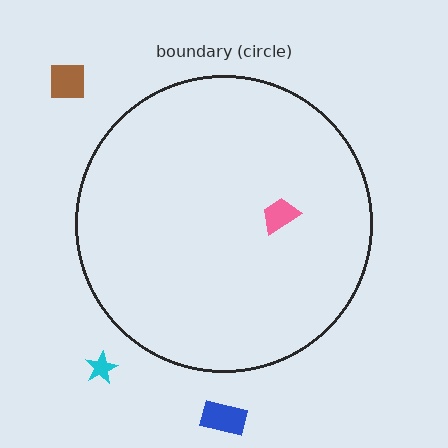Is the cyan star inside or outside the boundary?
Outside.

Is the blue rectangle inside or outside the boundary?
Outside.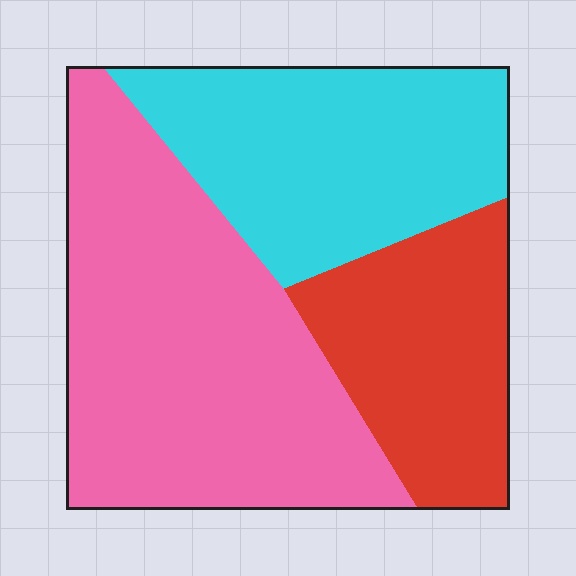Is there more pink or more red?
Pink.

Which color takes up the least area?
Red, at roughly 25%.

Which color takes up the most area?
Pink, at roughly 45%.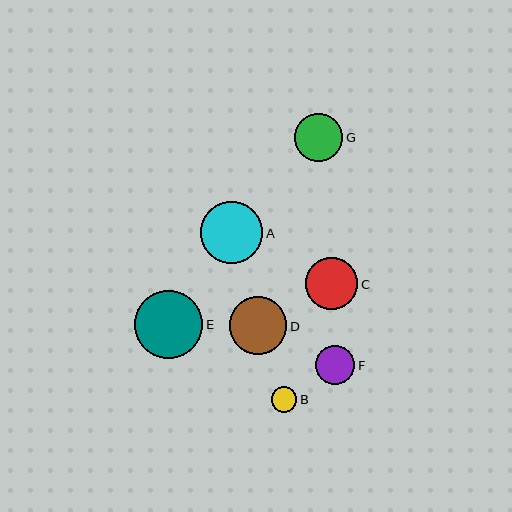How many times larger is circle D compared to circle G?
Circle D is approximately 1.2 times the size of circle G.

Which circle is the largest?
Circle E is the largest with a size of approximately 68 pixels.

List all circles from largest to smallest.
From largest to smallest: E, A, D, C, G, F, B.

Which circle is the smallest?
Circle B is the smallest with a size of approximately 25 pixels.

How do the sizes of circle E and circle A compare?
Circle E and circle A are approximately the same size.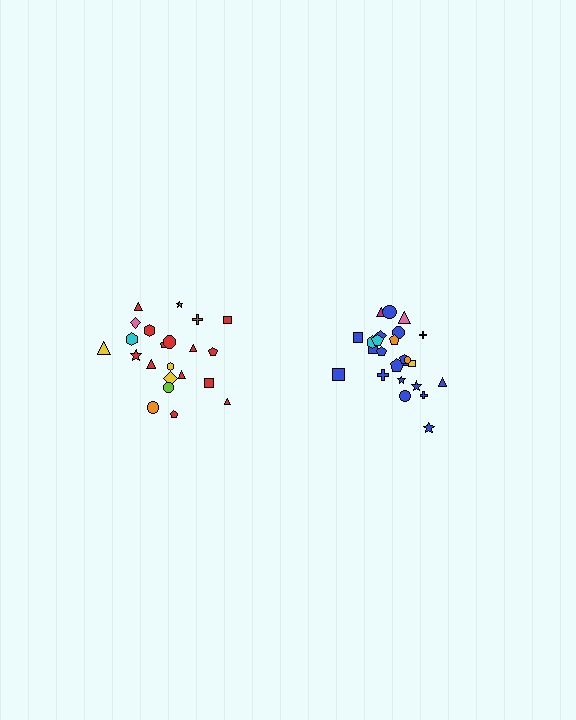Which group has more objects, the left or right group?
The right group.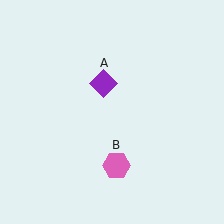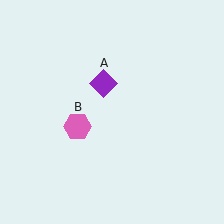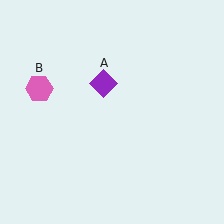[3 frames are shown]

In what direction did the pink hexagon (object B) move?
The pink hexagon (object B) moved up and to the left.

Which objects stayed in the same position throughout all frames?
Purple diamond (object A) remained stationary.